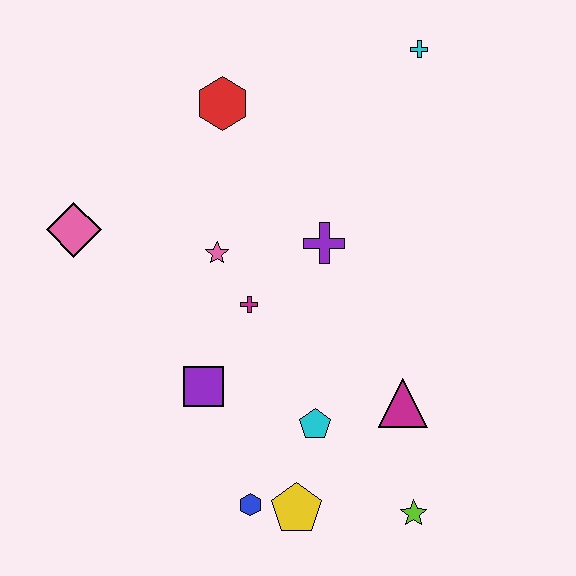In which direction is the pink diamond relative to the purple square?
The pink diamond is above the purple square.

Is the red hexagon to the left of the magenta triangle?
Yes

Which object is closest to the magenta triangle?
The cyan pentagon is closest to the magenta triangle.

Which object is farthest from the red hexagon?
The lime star is farthest from the red hexagon.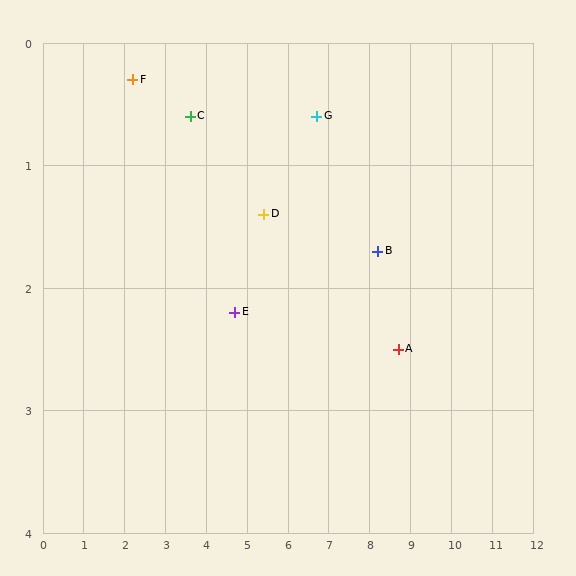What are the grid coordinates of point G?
Point G is at approximately (6.7, 0.6).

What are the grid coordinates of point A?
Point A is at approximately (8.7, 2.5).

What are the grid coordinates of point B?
Point B is at approximately (8.2, 1.7).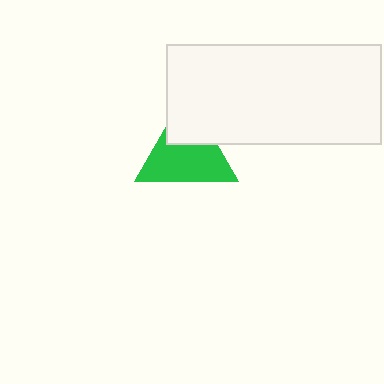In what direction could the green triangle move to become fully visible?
The green triangle could move down. That would shift it out from behind the white rectangle entirely.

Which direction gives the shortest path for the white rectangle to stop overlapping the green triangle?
Moving up gives the shortest separation.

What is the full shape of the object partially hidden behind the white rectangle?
The partially hidden object is a green triangle.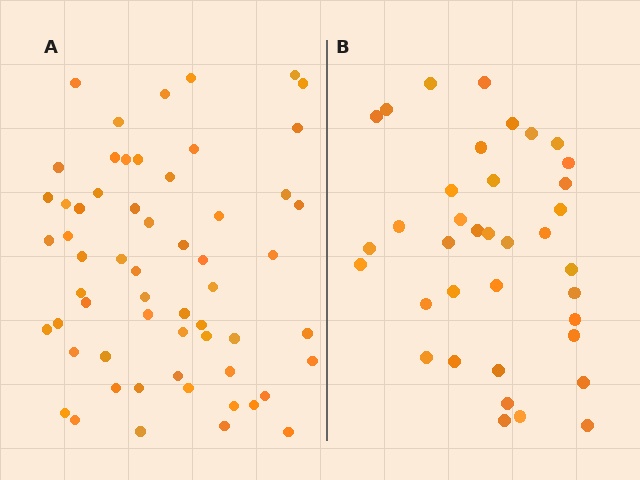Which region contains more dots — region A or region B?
Region A (the left region) has more dots.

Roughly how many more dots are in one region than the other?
Region A has approximately 20 more dots than region B.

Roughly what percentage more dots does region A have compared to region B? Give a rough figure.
About 60% more.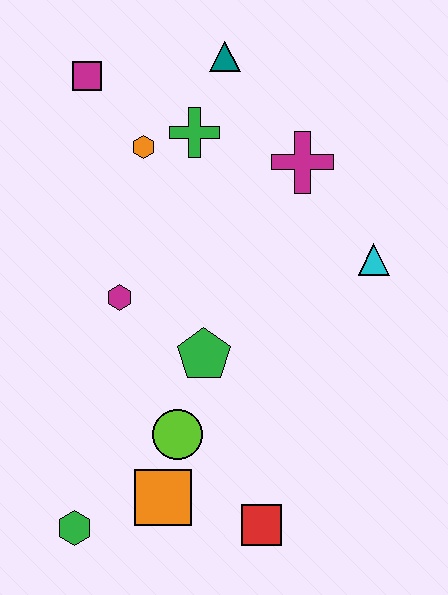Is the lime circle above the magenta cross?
No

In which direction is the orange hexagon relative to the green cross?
The orange hexagon is to the left of the green cross.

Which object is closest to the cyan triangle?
The magenta cross is closest to the cyan triangle.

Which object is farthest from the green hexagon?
The teal triangle is farthest from the green hexagon.